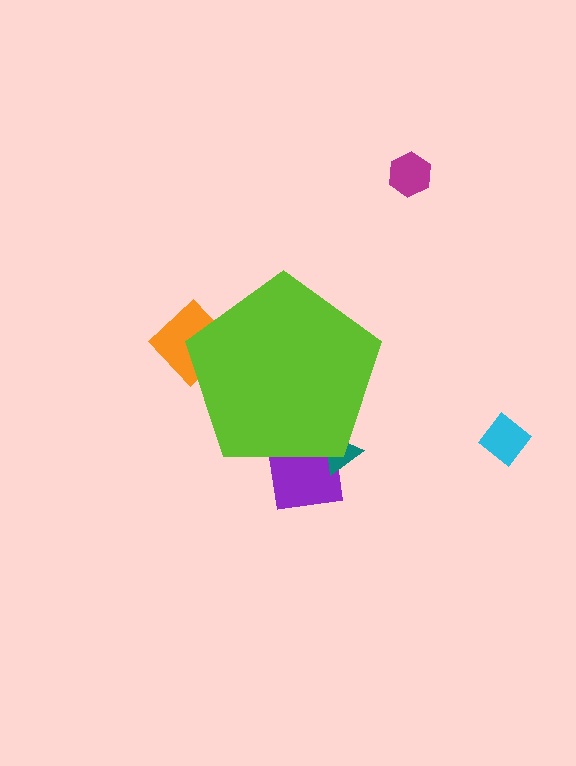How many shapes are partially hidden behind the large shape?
3 shapes are partially hidden.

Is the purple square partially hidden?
Yes, the purple square is partially hidden behind the lime pentagon.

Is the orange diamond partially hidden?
Yes, the orange diamond is partially hidden behind the lime pentagon.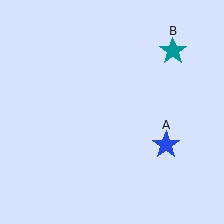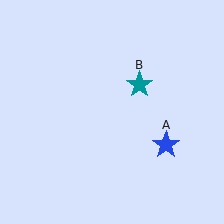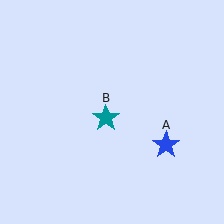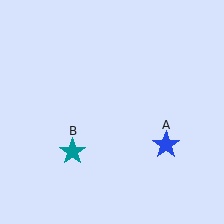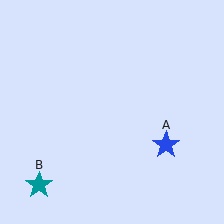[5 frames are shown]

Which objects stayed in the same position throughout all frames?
Blue star (object A) remained stationary.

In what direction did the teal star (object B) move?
The teal star (object B) moved down and to the left.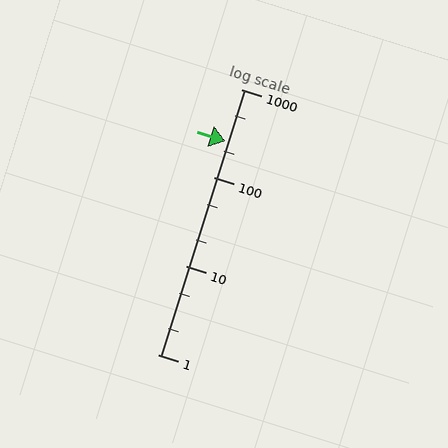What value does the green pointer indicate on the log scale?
The pointer indicates approximately 260.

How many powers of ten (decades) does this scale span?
The scale spans 3 decades, from 1 to 1000.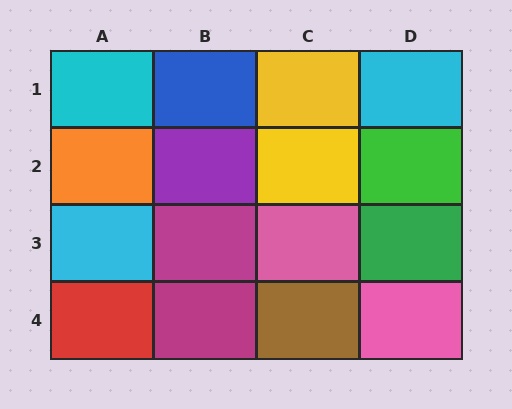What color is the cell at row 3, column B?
Magenta.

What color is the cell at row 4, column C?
Brown.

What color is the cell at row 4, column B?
Magenta.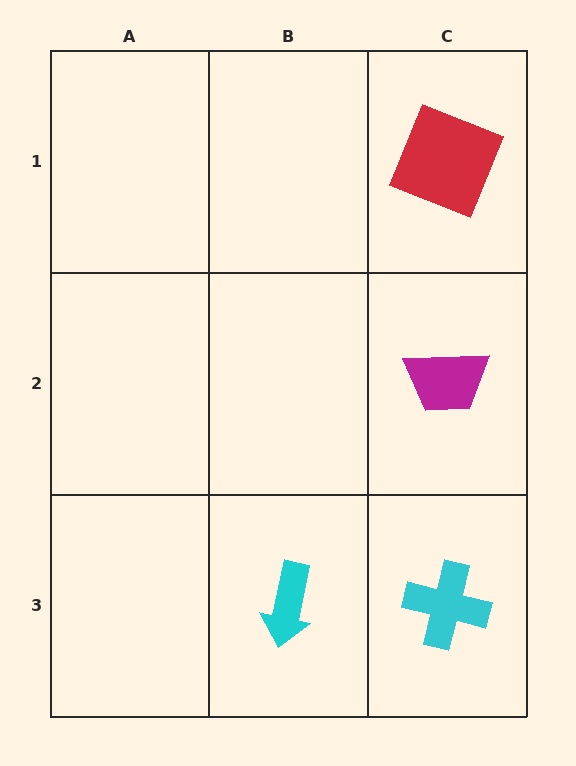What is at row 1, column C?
A red square.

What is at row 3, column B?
A cyan arrow.